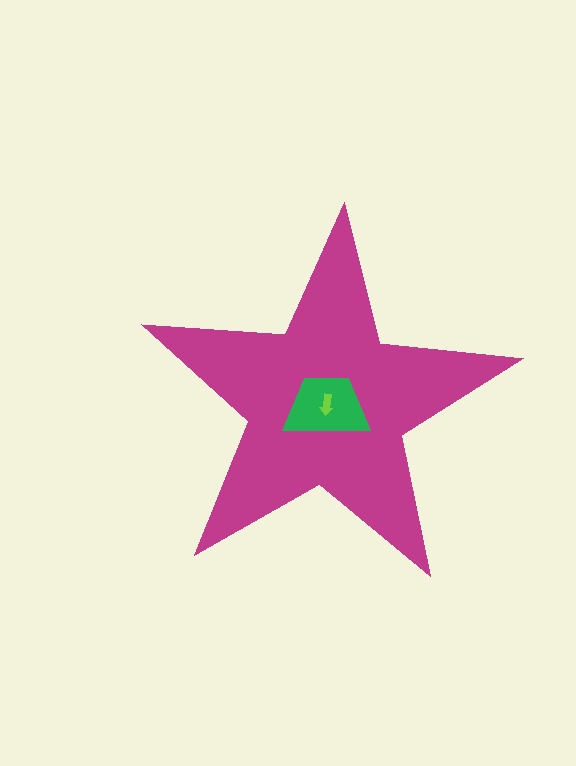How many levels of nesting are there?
3.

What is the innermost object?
The lime arrow.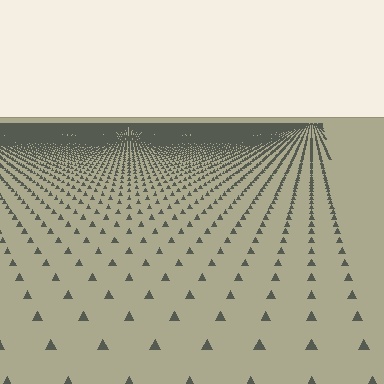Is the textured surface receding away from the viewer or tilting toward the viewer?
The surface is receding away from the viewer. Texture elements get smaller and denser toward the top.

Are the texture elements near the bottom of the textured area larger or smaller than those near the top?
Larger. Near the bottom, elements are closer to the viewer and appear at a bigger on-screen size.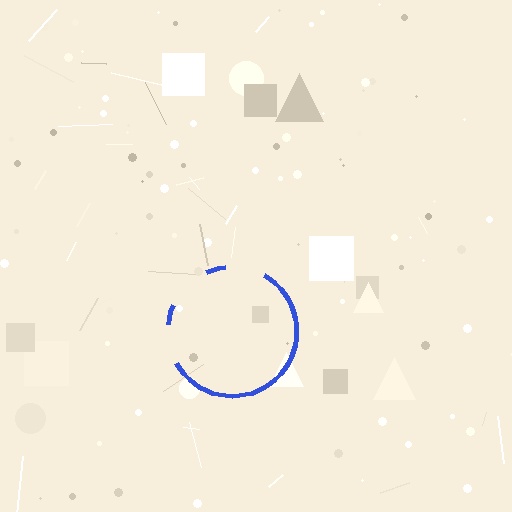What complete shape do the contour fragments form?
The contour fragments form a circle.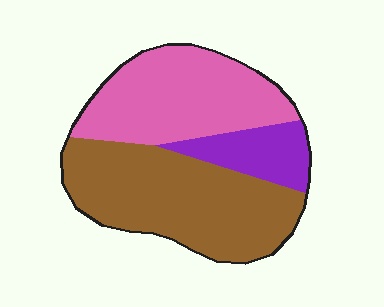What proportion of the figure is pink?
Pink covers roughly 40% of the figure.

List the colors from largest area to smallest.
From largest to smallest: brown, pink, purple.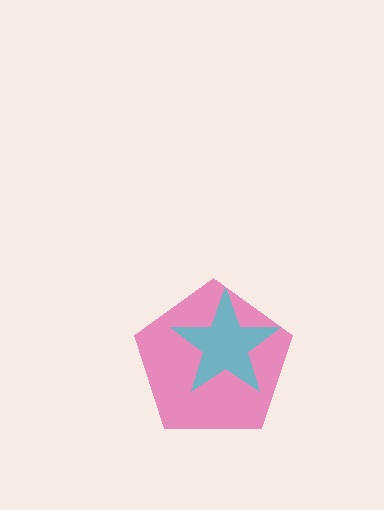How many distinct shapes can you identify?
There are 2 distinct shapes: a magenta pentagon, a cyan star.